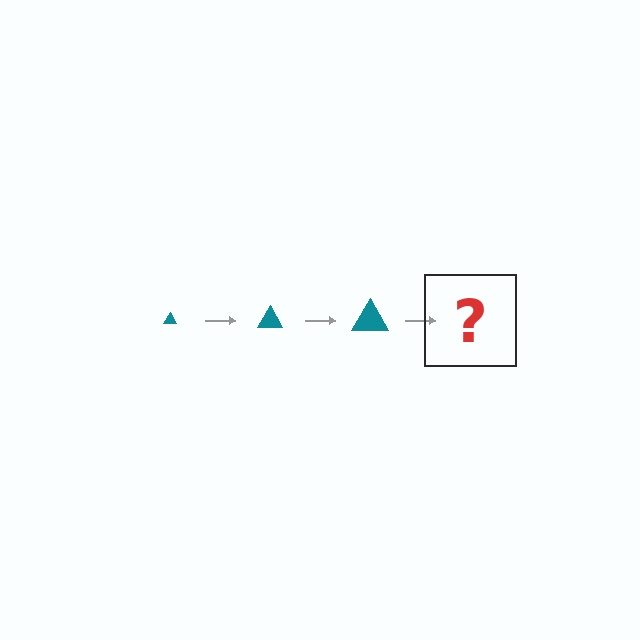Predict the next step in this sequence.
The next step is a teal triangle, larger than the previous one.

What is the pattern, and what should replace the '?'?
The pattern is that the triangle gets progressively larger each step. The '?' should be a teal triangle, larger than the previous one.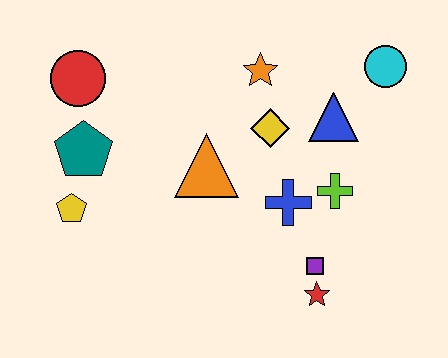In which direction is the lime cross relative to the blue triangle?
The lime cross is below the blue triangle.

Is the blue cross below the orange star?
Yes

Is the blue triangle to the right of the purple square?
Yes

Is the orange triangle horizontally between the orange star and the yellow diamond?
No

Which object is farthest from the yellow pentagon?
The cyan circle is farthest from the yellow pentagon.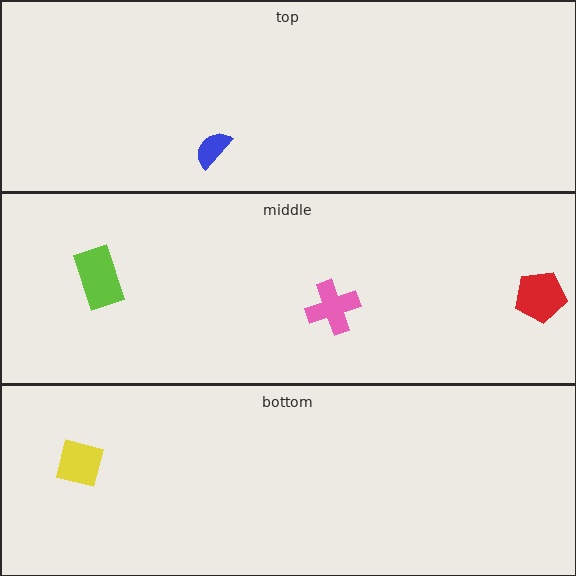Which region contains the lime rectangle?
The middle region.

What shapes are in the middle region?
The pink cross, the red pentagon, the lime rectangle.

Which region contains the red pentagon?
The middle region.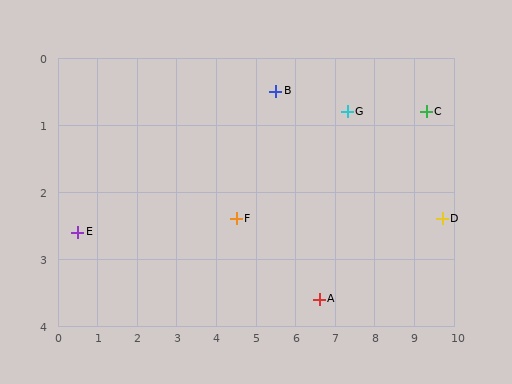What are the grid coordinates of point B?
Point B is at approximately (5.5, 0.5).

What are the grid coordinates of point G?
Point G is at approximately (7.3, 0.8).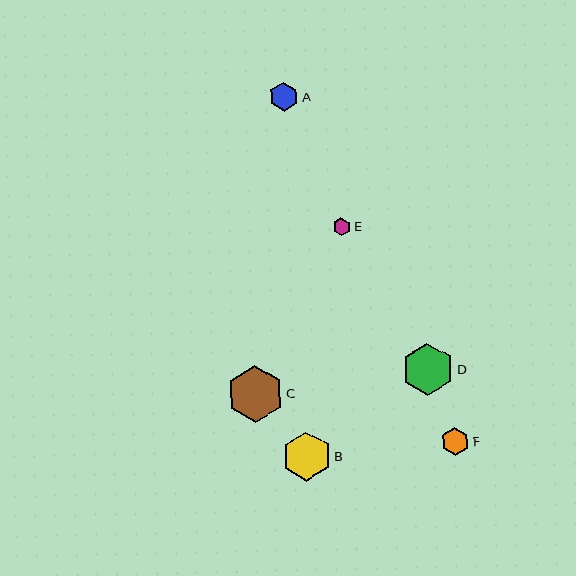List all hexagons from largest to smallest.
From largest to smallest: C, D, B, A, F, E.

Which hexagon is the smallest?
Hexagon E is the smallest with a size of approximately 18 pixels.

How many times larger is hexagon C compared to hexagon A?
Hexagon C is approximately 2.0 times the size of hexagon A.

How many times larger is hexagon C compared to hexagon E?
Hexagon C is approximately 3.2 times the size of hexagon E.